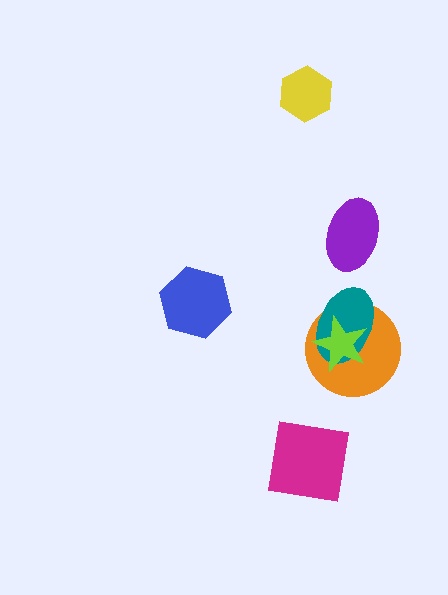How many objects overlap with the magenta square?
0 objects overlap with the magenta square.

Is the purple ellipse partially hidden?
No, no other shape covers it.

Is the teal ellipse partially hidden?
Yes, it is partially covered by another shape.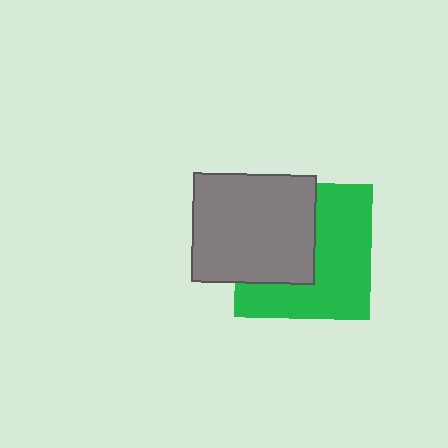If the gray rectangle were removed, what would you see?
You would see the complete green square.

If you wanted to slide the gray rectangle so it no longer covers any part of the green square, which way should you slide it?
Slide it left — that is the most direct way to separate the two shapes.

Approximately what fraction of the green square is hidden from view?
Roughly 44% of the green square is hidden behind the gray rectangle.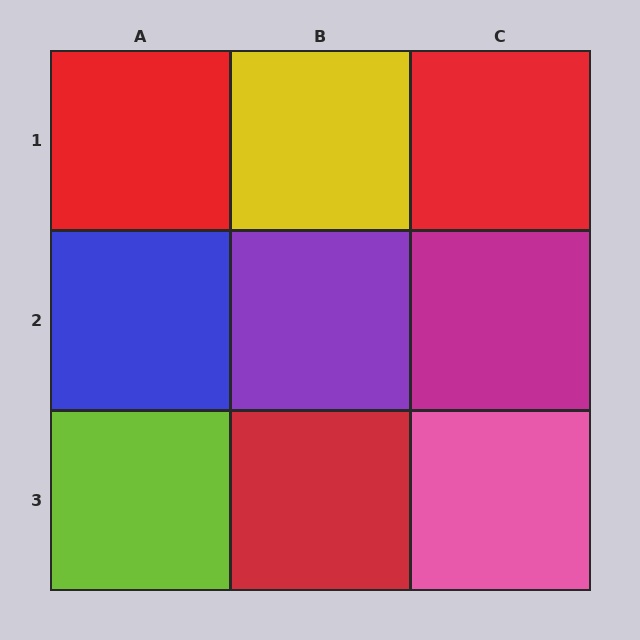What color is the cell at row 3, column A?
Lime.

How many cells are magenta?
1 cell is magenta.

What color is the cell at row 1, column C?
Red.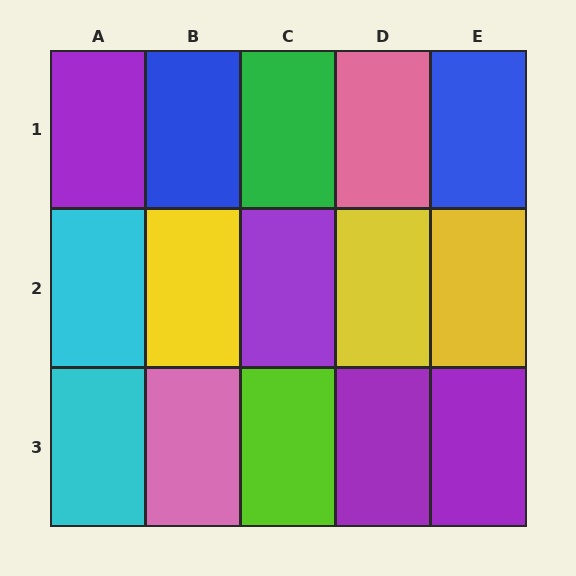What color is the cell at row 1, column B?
Blue.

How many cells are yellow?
3 cells are yellow.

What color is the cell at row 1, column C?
Green.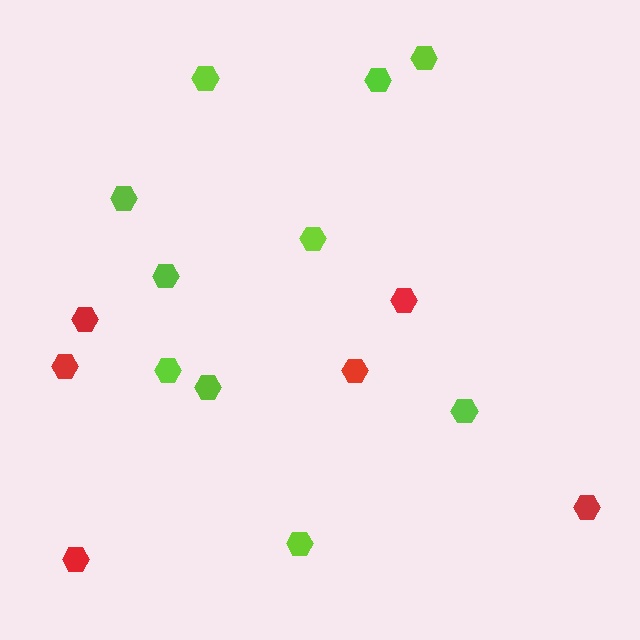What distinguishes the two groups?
There are 2 groups: one group of lime hexagons (10) and one group of red hexagons (6).